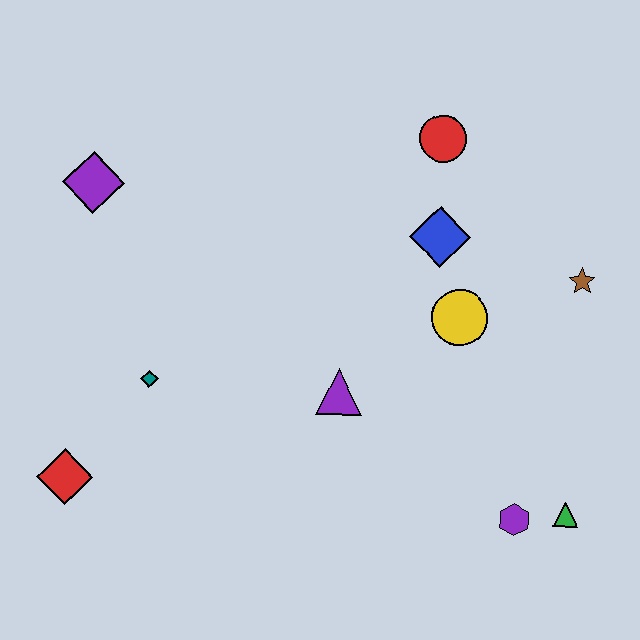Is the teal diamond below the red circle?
Yes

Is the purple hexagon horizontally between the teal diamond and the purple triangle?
No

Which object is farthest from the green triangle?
The purple diamond is farthest from the green triangle.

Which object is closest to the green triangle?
The purple hexagon is closest to the green triangle.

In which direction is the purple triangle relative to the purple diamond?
The purple triangle is to the right of the purple diamond.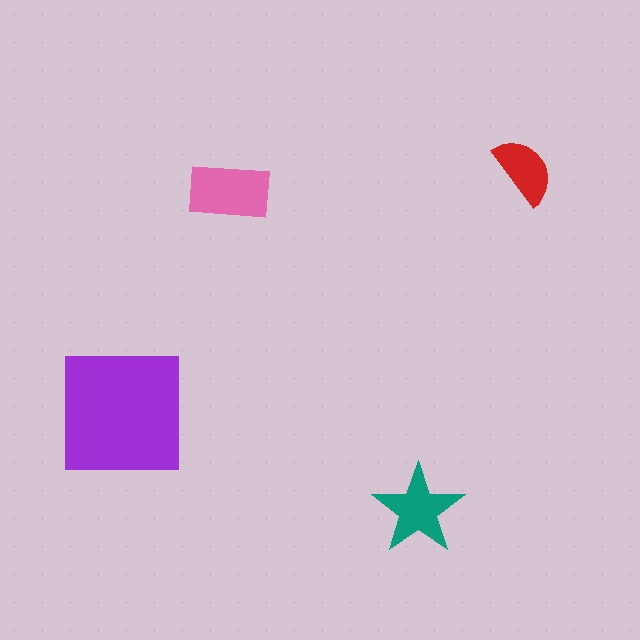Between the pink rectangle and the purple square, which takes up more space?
The purple square.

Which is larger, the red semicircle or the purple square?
The purple square.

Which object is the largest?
The purple square.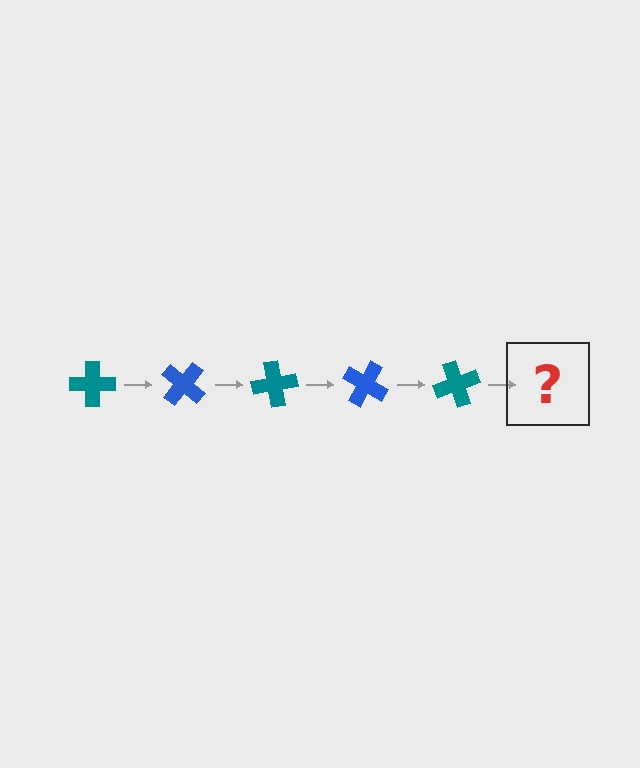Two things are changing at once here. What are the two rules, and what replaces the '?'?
The two rules are that it rotates 40 degrees each step and the color cycles through teal and blue. The '?' should be a blue cross, rotated 200 degrees from the start.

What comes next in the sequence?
The next element should be a blue cross, rotated 200 degrees from the start.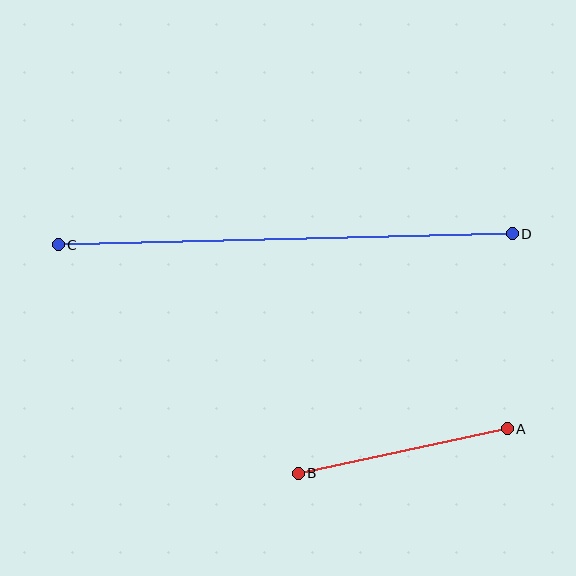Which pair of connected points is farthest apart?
Points C and D are farthest apart.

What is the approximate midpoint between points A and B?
The midpoint is at approximately (403, 451) pixels.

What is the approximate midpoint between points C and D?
The midpoint is at approximately (285, 239) pixels.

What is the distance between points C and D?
The distance is approximately 454 pixels.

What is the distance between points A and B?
The distance is approximately 213 pixels.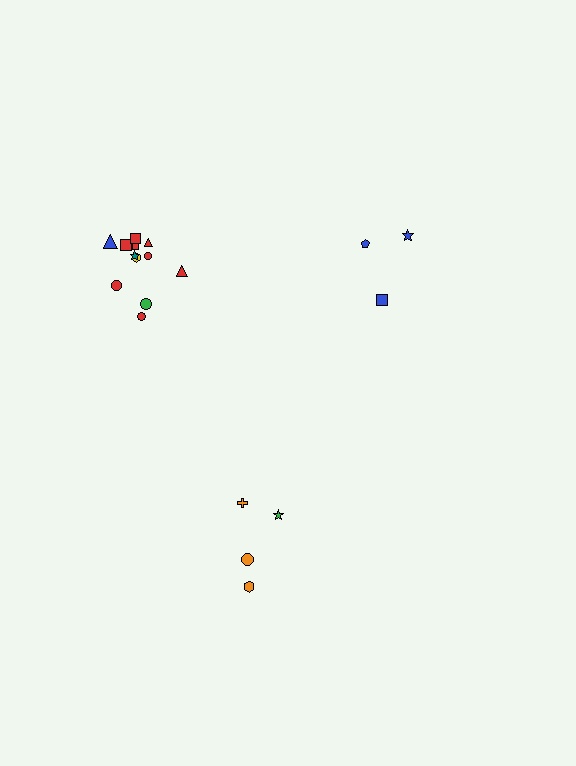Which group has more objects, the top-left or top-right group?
The top-left group.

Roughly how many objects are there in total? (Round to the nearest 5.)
Roughly 20 objects in total.